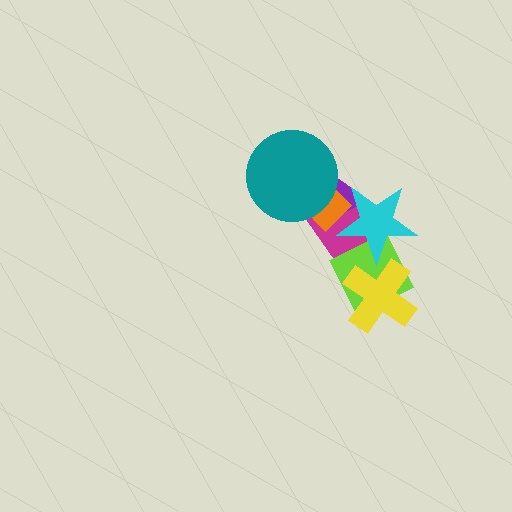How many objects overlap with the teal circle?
3 objects overlap with the teal circle.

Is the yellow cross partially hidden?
No, no other shape covers it.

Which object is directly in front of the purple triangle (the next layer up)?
The orange diamond is directly in front of the purple triangle.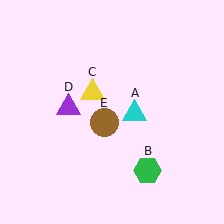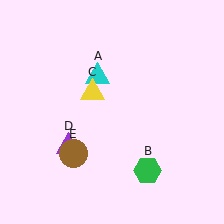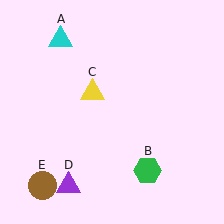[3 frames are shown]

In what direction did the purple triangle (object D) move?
The purple triangle (object D) moved down.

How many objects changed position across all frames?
3 objects changed position: cyan triangle (object A), purple triangle (object D), brown circle (object E).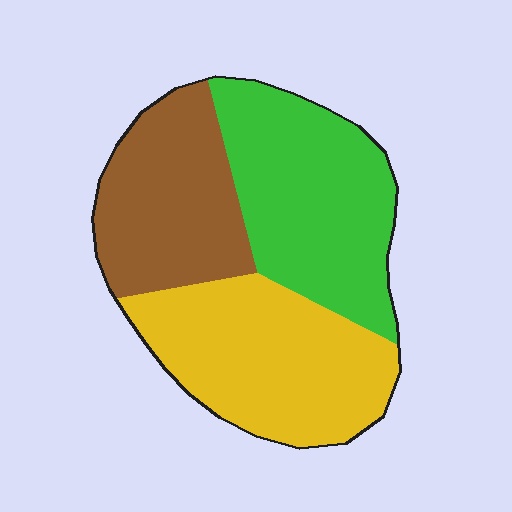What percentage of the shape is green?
Green takes up between a third and a half of the shape.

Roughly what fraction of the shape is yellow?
Yellow covers around 35% of the shape.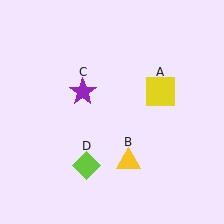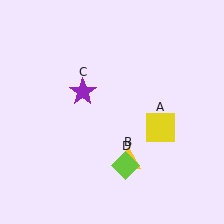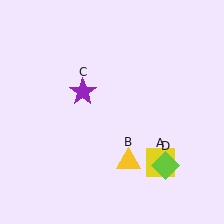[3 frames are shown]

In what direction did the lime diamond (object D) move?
The lime diamond (object D) moved right.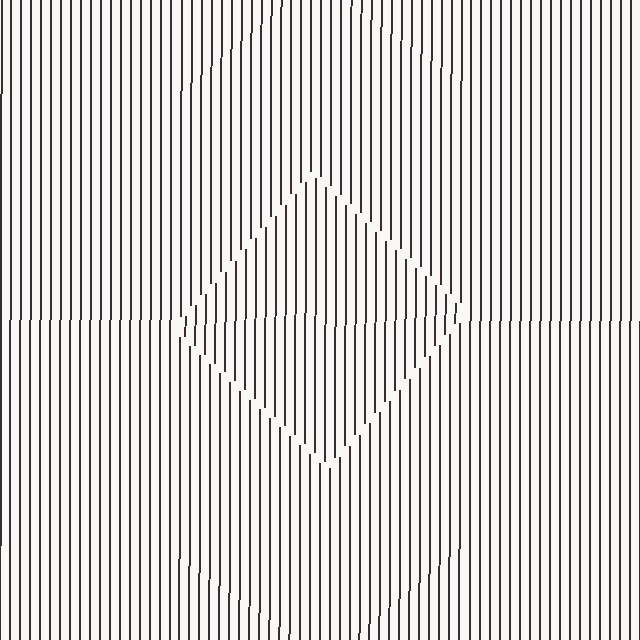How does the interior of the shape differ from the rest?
The interior of the shape contains the same grating, shifted by half a period — the contour is defined by the phase discontinuity where line-ends from the inner and outer gratings abut.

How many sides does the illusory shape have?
4 sides — the line-ends trace a square.